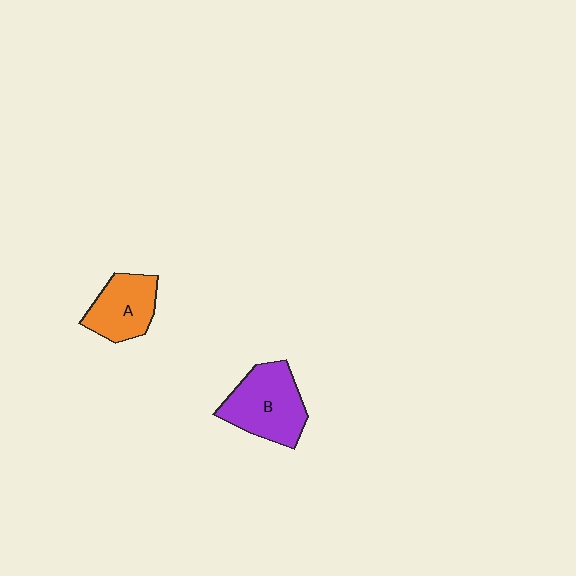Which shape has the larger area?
Shape B (purple).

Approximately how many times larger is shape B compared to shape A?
Approximately 1.3 times.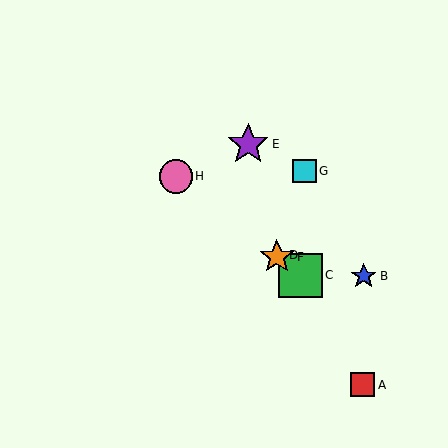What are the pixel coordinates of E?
Object E is at (248, 144).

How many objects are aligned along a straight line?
4 objects (C, D, F, H) are aligned along a straight line.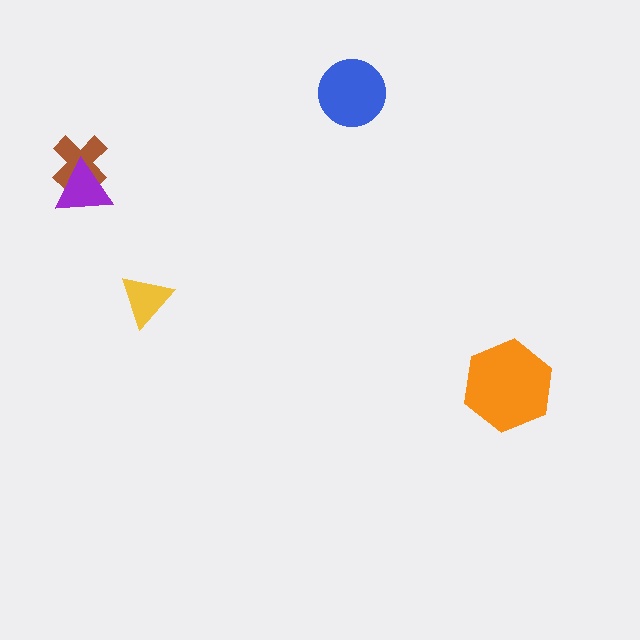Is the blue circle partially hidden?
No, no other shape covers it.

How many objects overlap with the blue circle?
0 objects overlap with the blue circle.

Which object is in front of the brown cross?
The purple triangle is in front of the brown cross.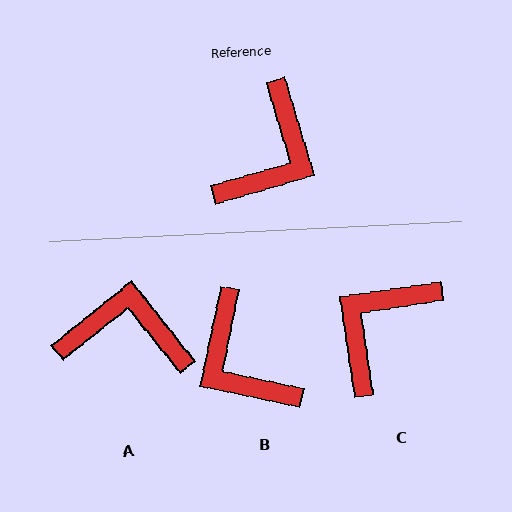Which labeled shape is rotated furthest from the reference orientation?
C, about 172 degrees away.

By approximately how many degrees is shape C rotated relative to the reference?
Approximately 172 degrees counter-clockwise.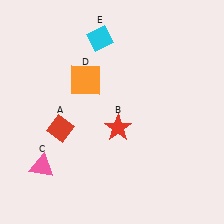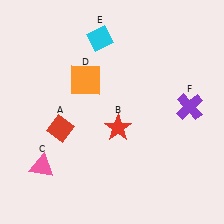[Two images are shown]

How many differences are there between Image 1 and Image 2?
There is 1 difference between the two images.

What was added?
A purple cross (F) was added in Image 2.